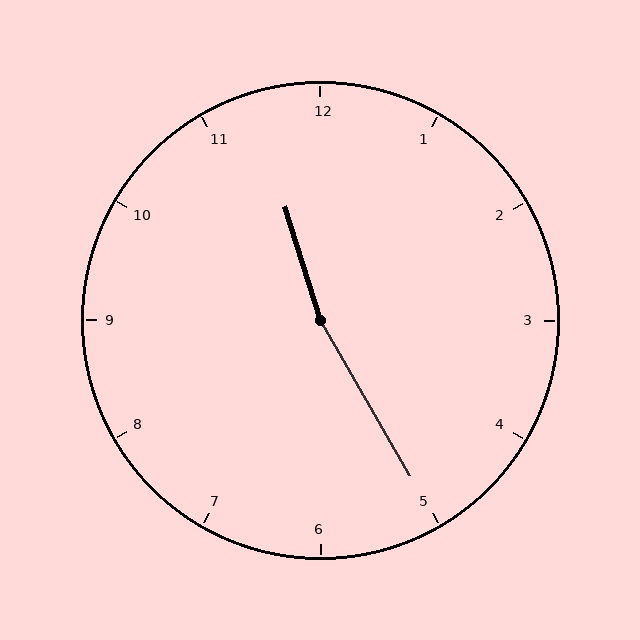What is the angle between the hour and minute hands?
Approximately 168 degrees.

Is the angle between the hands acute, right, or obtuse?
It is obtuse.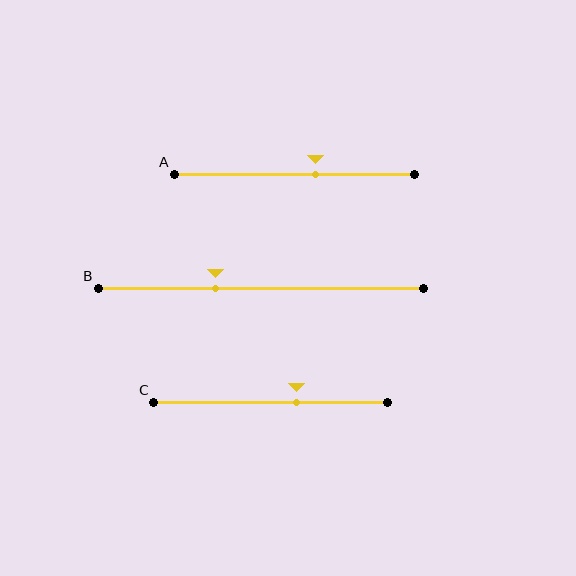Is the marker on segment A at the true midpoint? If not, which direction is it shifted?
No, the marker on segment A is shifted to the right by about 9% of the segment length.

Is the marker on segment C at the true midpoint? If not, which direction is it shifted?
No, the marker on segment C is shifted to the right by about 11% of the segment length.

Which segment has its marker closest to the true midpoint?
Segment A has its marker closest to the true midpoint.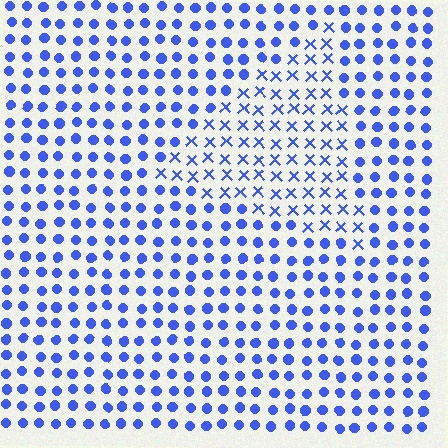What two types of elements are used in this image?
The image uses X marks inside the triangle region and circles outside it.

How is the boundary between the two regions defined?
The boundary is defined by a change in element shape: X marks inside vs. circles outside. All elements share the same color and spacing.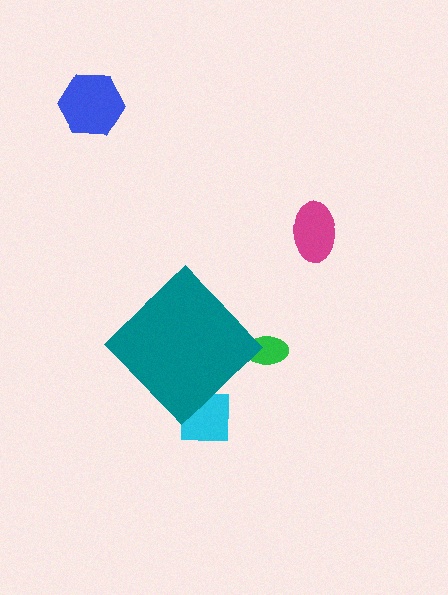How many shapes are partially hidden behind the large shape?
2 shapes are partially hidden.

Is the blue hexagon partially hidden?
No, the blue hexagon is fully visible.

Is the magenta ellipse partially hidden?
No, the magenta ellipse is fully visible.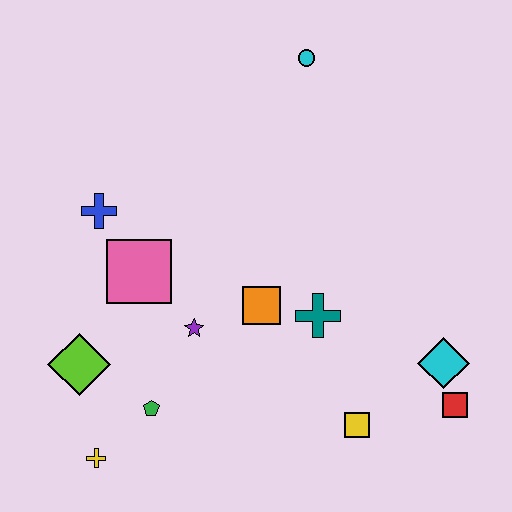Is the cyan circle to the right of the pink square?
Yes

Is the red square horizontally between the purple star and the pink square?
No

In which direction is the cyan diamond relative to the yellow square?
The cyan diamond is to the right of the yellow square.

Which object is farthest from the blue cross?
The red square is farthest from the blue cross.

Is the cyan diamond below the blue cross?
Yes